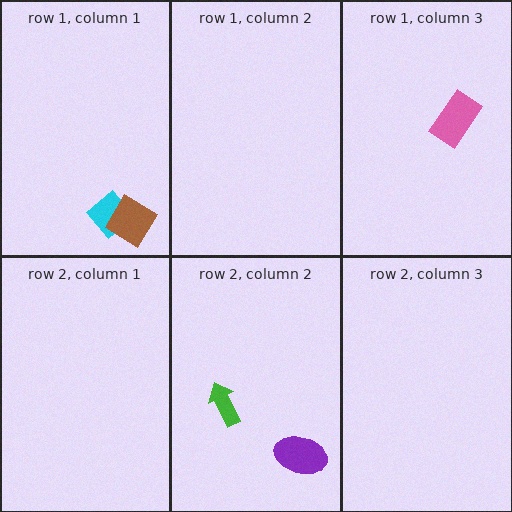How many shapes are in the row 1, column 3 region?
1.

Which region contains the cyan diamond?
The row 1, column 1 region.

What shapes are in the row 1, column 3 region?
The pink rectangle.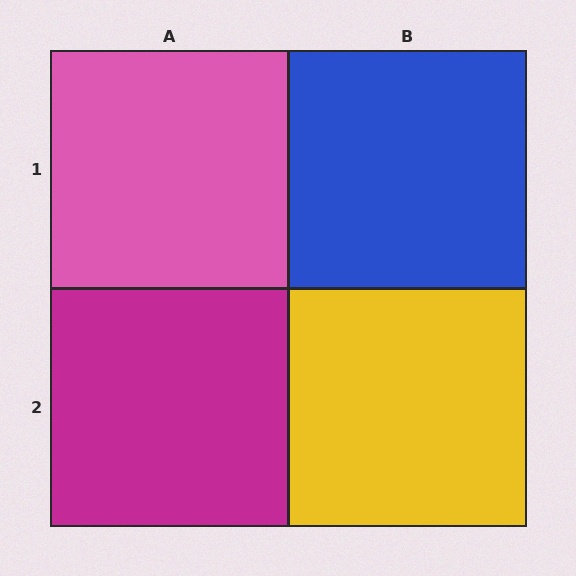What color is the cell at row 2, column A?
Magenta.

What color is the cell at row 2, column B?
Yellow.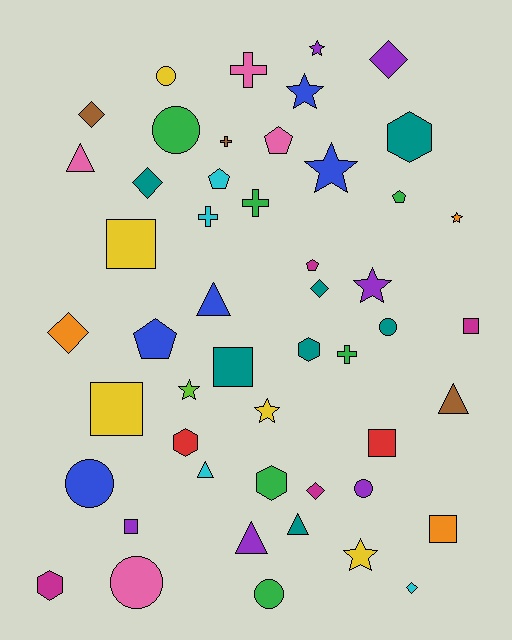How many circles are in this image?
There are 7 circles.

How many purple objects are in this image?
There are 6 purple objects.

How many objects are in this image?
There are 50 objects.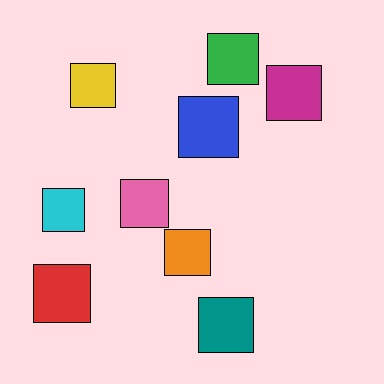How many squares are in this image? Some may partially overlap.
There are 9 squares.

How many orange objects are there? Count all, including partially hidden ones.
There is 1 orange object.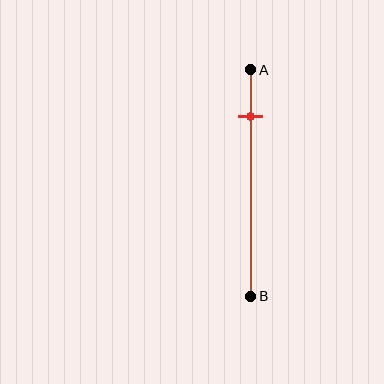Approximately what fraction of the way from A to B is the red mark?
The red mark is approximately 20% of the way from A to B.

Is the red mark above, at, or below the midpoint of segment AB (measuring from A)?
The red mark is above the midpoint of segment AB.